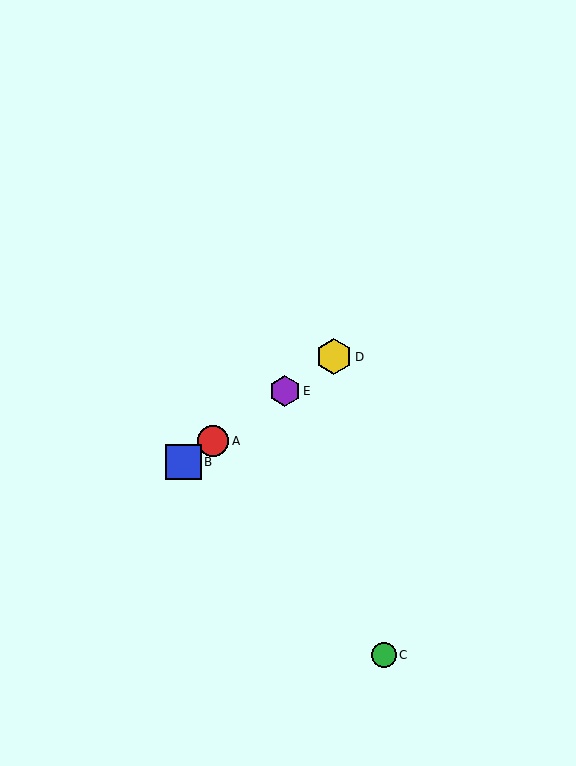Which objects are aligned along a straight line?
Objects A, B, D, E are aligned along a straight line.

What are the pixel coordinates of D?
Object D is at (334, 357).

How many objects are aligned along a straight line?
4 objects (A, B, D, E) are aligned along a straight line.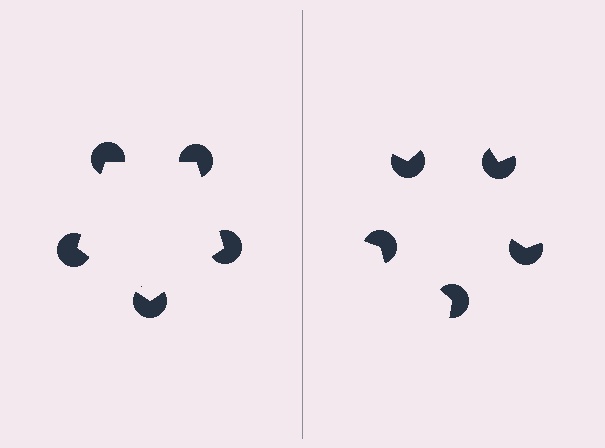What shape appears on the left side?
An illusory pentagon.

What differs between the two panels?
The pac-man discs are positioned identically on both sides; only the wedge orientations differ. On the left they align to a pentagon; on the right they are misaligned.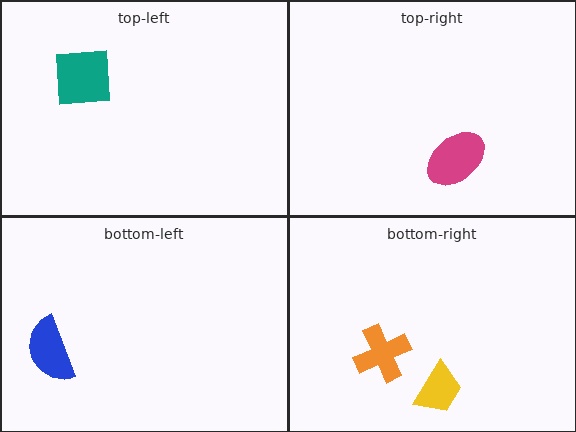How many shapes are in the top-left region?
1.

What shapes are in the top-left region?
The teal square.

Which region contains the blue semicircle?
The bottom-left region.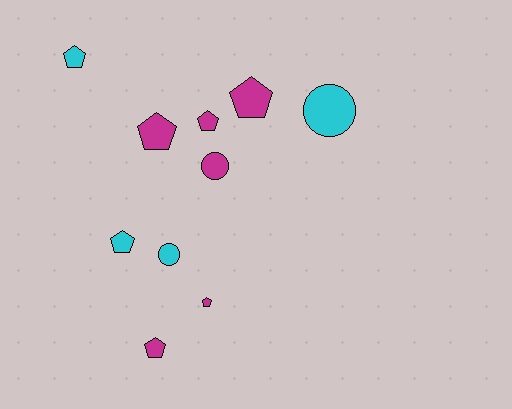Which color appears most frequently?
Magenta, with 6 objects.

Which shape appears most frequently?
Pentagon, with 7 objects.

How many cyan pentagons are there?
There are 2 cyan pentagons.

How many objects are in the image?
There are 10 objects.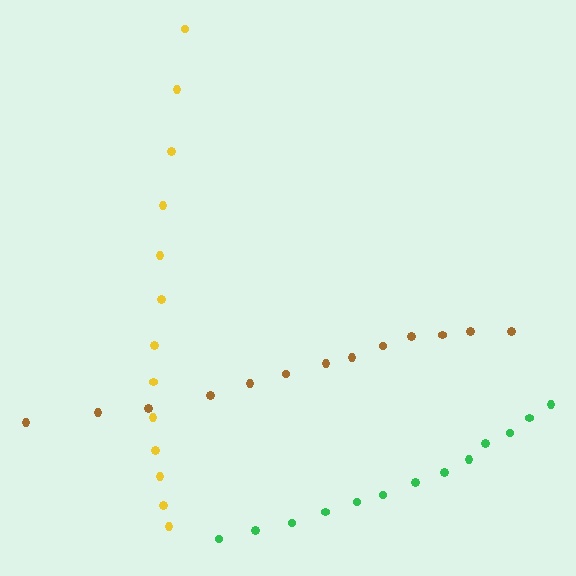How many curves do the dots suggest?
There are 3 distinct paths.